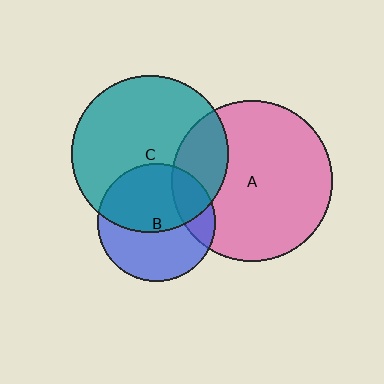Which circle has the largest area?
Circle A (pink).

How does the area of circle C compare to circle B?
Approximately 1.8 times.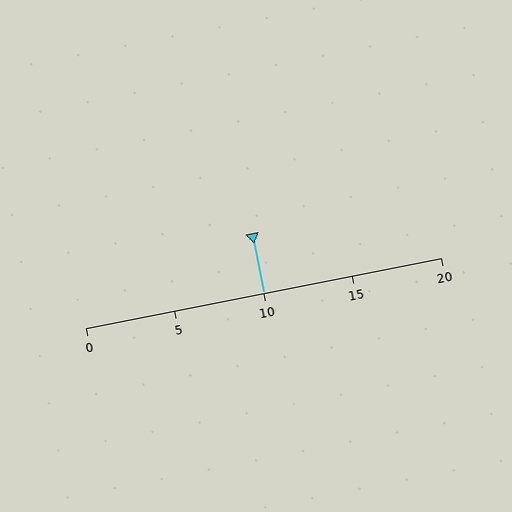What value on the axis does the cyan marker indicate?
The marker indicates approximately 10.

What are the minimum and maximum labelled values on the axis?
The axis runs from 0 to 20.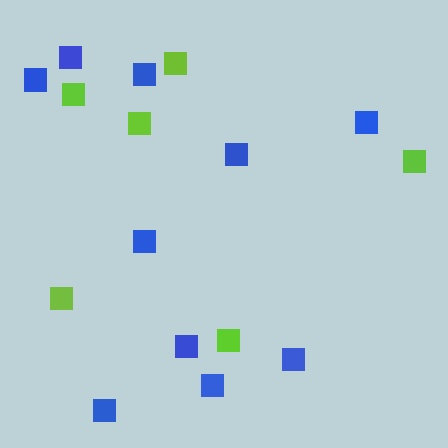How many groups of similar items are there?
There are 2 groups: one group of blue squares (10) and one group of lime squares (6).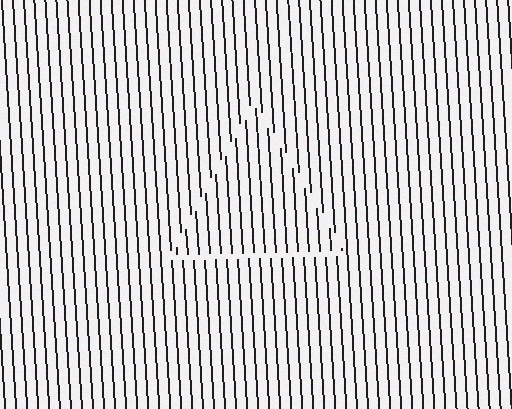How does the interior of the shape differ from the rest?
The interior of the shape contains the same grating, shifted by half a period — the contour is defined by the phase discontinuity where line-ends from the inner and outer gratings abut.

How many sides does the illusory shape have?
3 sides — the line-ends trace a triangle.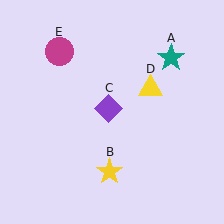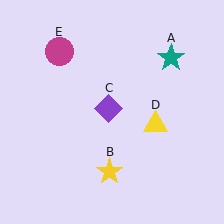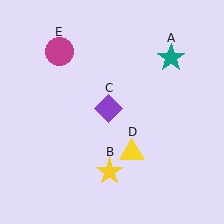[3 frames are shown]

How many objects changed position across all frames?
1 object changed position: yellow triangle (object D).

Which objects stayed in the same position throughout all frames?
Teal star (object A) and yellow star (object B) and purple diamond (object C) and magenta circle (object E) remained stationary.